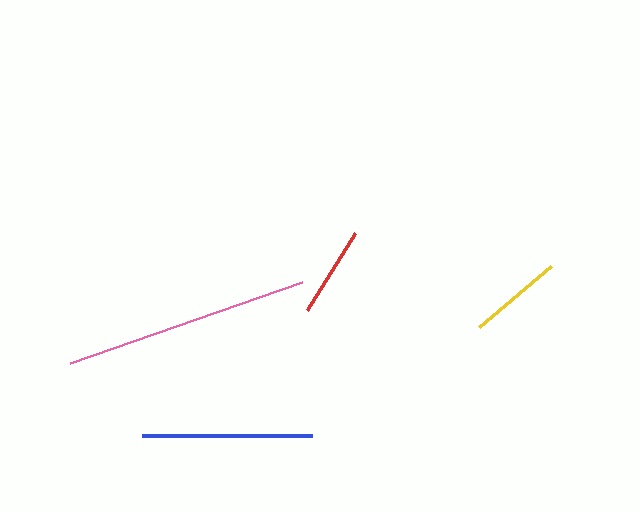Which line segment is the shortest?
The red line is the shortest at approximately 91 pixels.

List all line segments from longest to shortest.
From longest to shortest: pink, blue, yellow, red.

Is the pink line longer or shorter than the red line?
The pink line is longer than the red line.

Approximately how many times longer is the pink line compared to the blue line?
The pink line is approximately 1.4 times the length of the blue line.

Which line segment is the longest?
The pink line is the longest at approximately 246 pixels.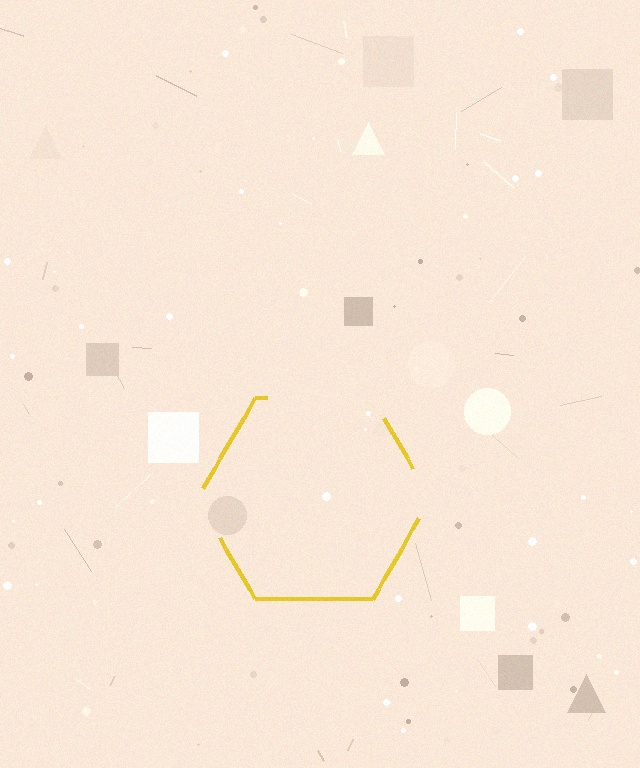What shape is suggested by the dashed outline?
The dashed outline suggests a hexagon.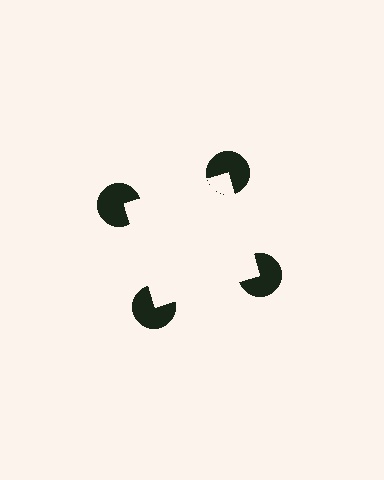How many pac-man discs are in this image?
There are 4 — one at each vertex of the illusory square.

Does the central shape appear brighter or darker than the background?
It typically appears slightly brighter than the background, even though no actual brightness change is drawn.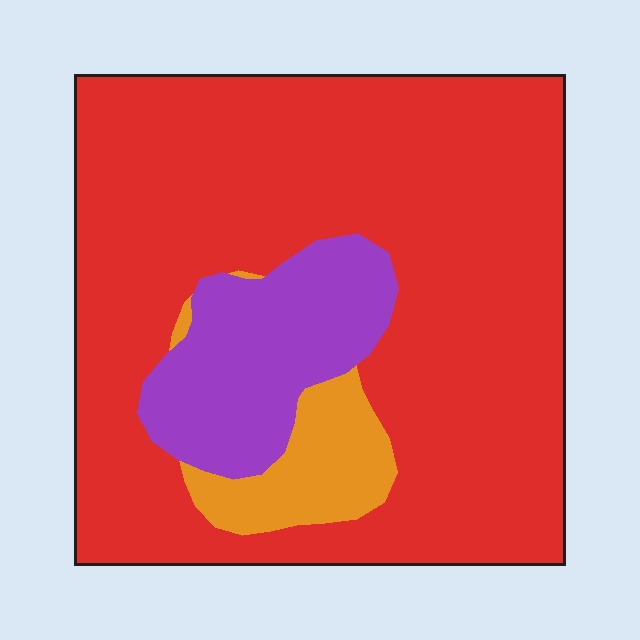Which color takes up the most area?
Red, at roughly 75%.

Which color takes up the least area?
Orange, at roughly 10%.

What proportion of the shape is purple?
Purple takes up about one sixth (1/6) of the shape.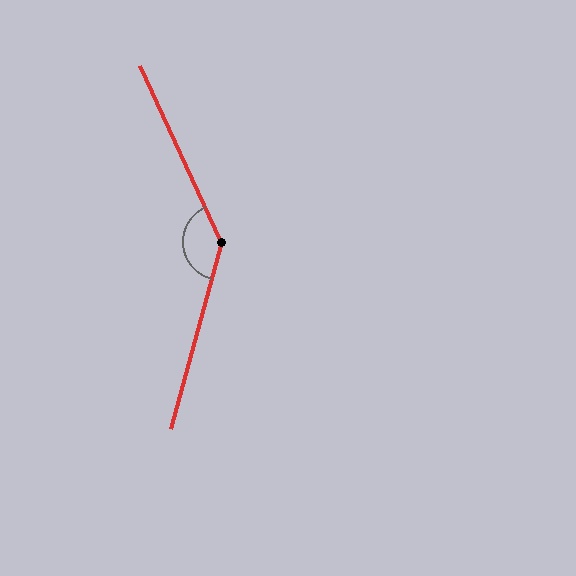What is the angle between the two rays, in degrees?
Approximately 140 degrees.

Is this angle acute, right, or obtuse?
It is obtuse.